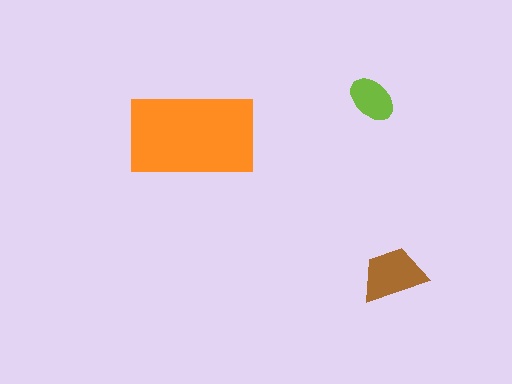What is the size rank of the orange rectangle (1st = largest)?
1st.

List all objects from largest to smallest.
The orange rectangle, the brown trapezoid, the lime ellipse.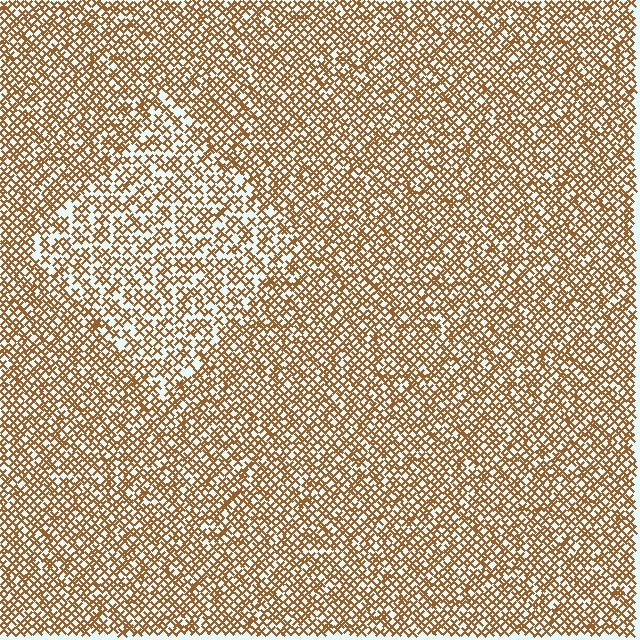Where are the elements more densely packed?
The elements are more densely packed outside the diamond boundary.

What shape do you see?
I see a diamond.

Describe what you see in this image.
The image contains small brown elements arranged at two different densities. A diamond-shaped region is visible where the elements are less densely packed than the surrounding area.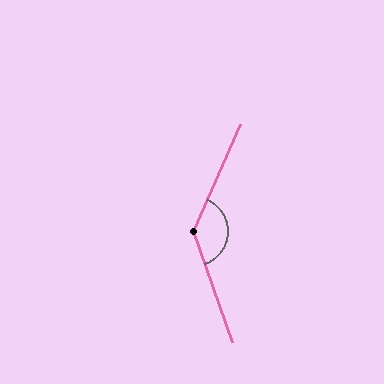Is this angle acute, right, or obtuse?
It is obtuse.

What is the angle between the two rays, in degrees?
Approximately 137 degrees.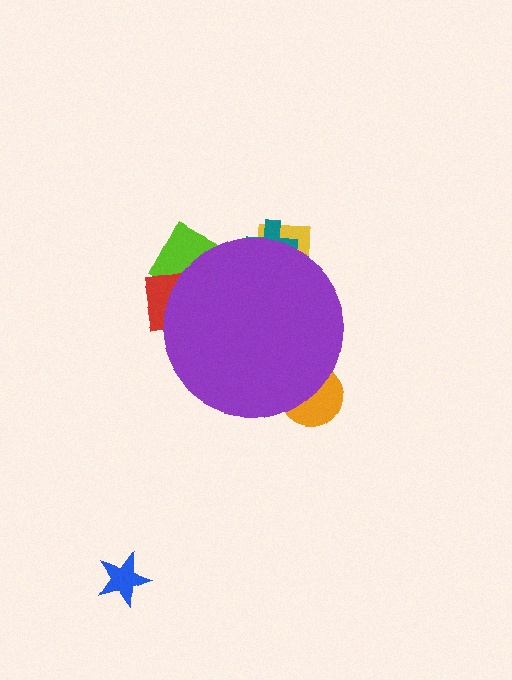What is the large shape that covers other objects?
A purple circle.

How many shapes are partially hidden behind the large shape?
5 shapes are partially hidden.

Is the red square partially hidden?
Yes, the red square is partially hidden behind the purple circle.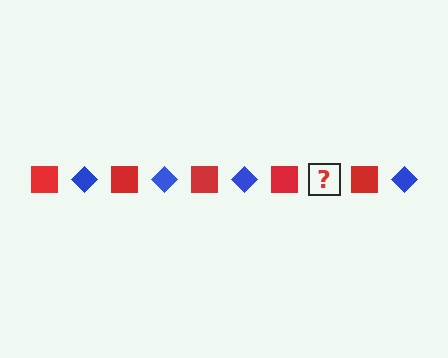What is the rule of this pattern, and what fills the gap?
The rule is that the pattern alternates between red square and blue diamond. The gap should be filled with a blue diamond.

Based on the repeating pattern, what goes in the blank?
The blank should be a blue diamond.